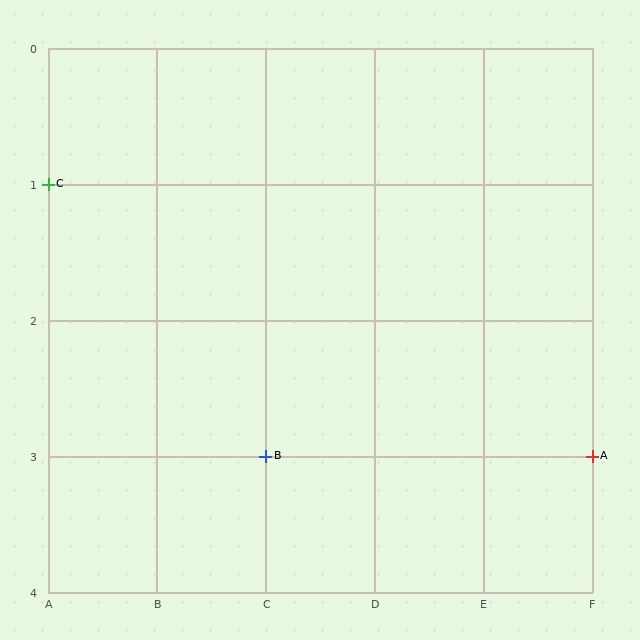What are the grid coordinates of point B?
Point B is at grid coordinates (C, 3).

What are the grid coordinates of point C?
Point C is at grid coordinates (A, 1).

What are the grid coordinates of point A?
Point A is at grid coordinates (F, 3).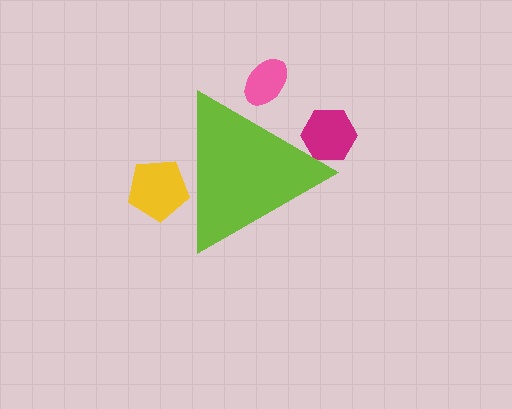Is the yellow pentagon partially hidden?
Yes, the yellow pentagon is partially hidden behind the lime triangle.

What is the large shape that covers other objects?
A lime triangle.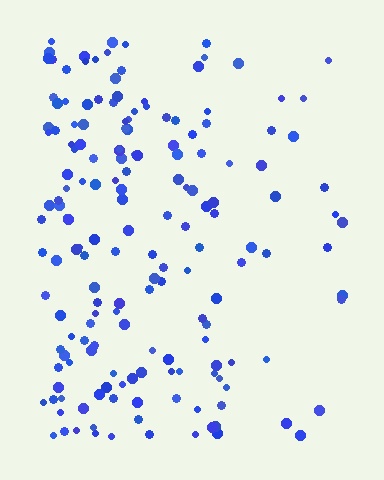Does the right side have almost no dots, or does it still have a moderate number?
Still a moderate number, just noticeably fewer than the left.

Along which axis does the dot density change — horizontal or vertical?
Horizontal.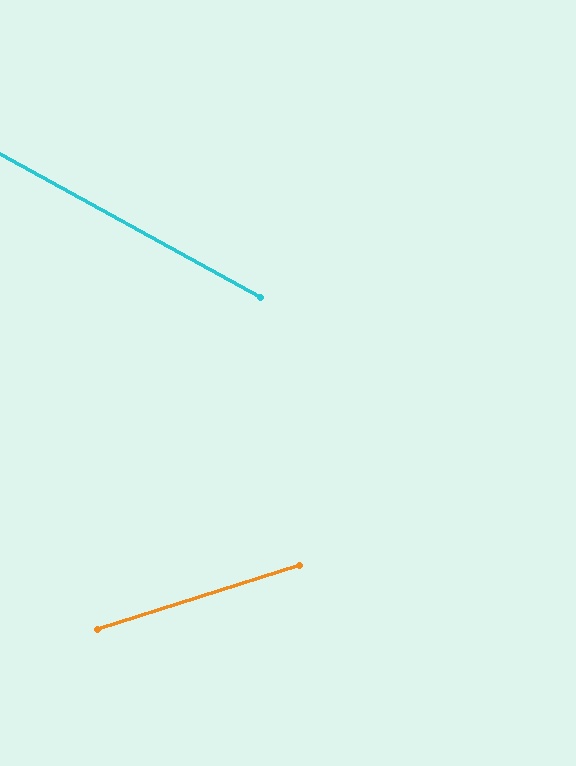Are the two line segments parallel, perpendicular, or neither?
Neither parallel nor perpendicular — they differ by about 46°.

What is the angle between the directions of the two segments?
Approximately 46 degrees.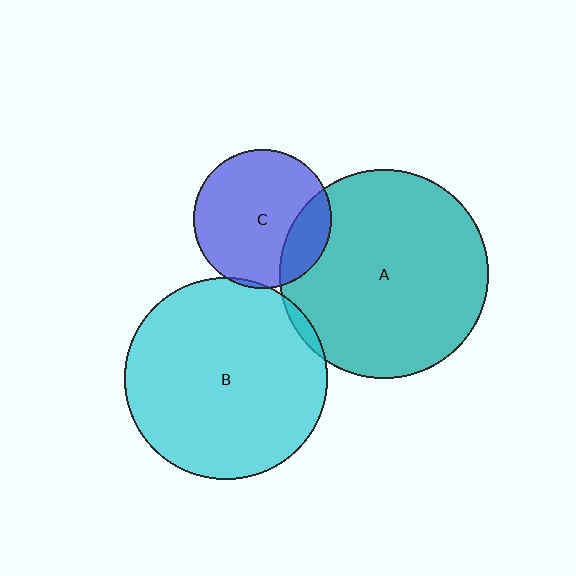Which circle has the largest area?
Circle A (teal).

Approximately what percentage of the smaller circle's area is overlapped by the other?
Approximately 5%.